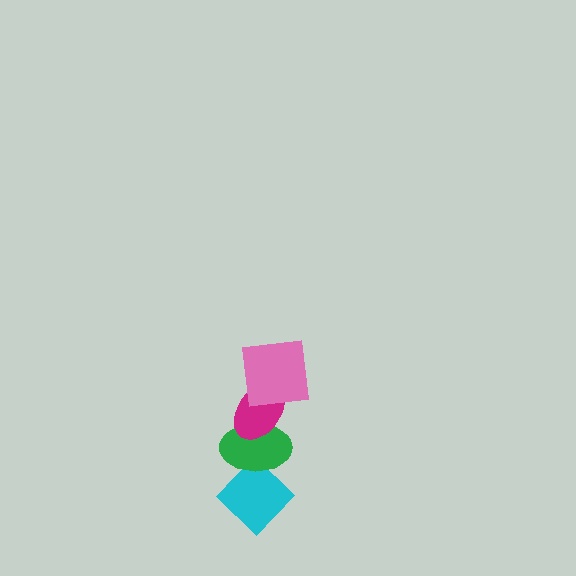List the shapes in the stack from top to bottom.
From top to bottom: the pink square, the magenta ellipse, the green ellipse, the cyan diamond.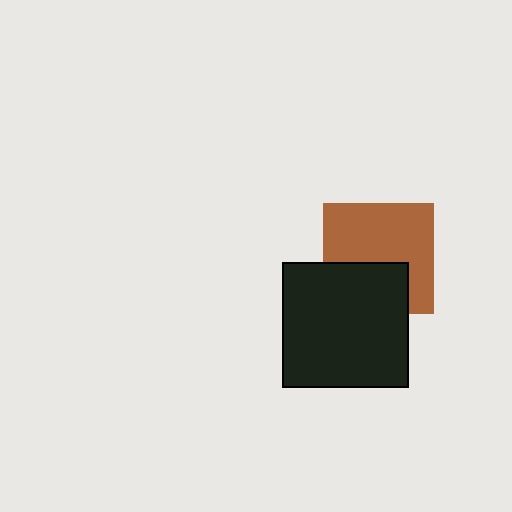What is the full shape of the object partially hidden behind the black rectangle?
The partially hidden object is a brown square.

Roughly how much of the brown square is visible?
About half of it is visible (roughly 63%).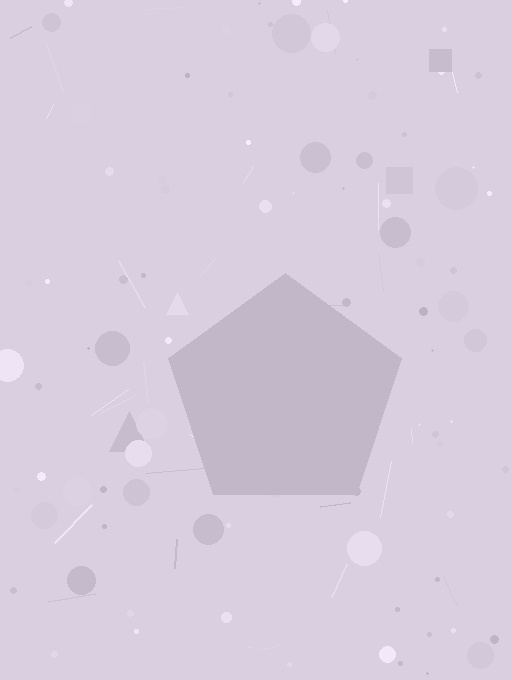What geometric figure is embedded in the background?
A pentagon is embedded in the background.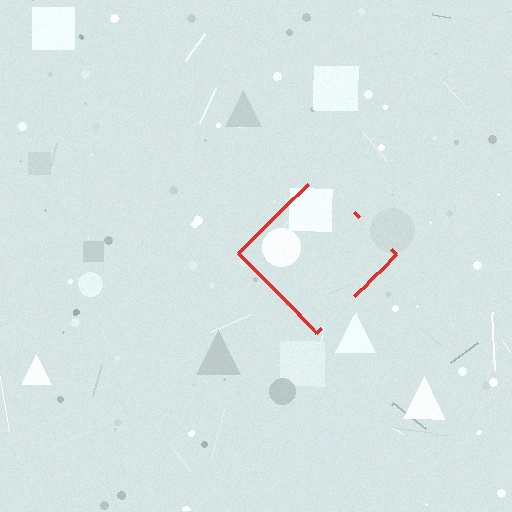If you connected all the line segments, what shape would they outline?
They would outline a diamond.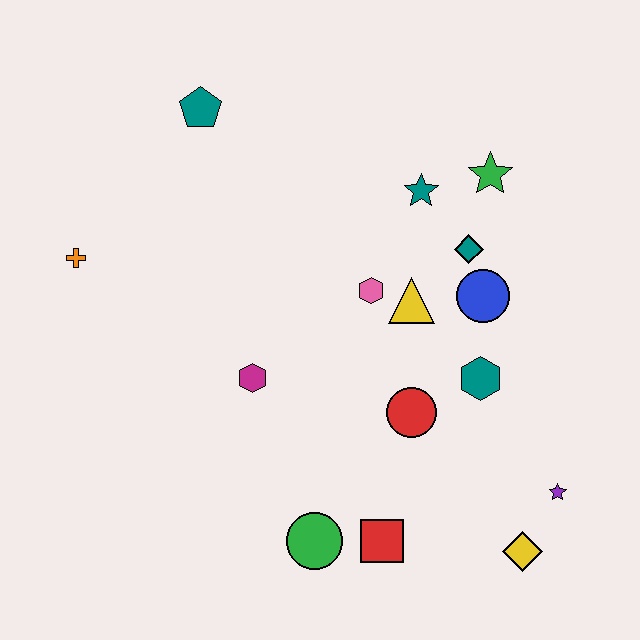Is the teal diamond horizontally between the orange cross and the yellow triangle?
No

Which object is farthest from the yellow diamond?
The teal pentagon is farthest from the yellow diamond.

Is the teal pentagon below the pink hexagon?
No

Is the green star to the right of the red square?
Yes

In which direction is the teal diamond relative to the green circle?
The teal diamond is above the green circle.